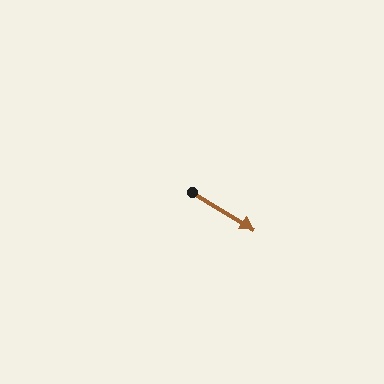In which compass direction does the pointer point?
Southeast.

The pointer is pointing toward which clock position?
Roughly 4 o'clock.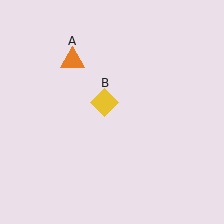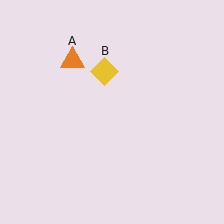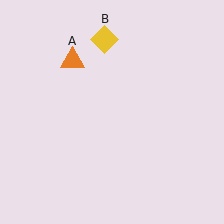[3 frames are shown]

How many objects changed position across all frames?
1 object changed position: yellow diamond (object B).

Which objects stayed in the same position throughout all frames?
Orange triangle (object A) remained stationary.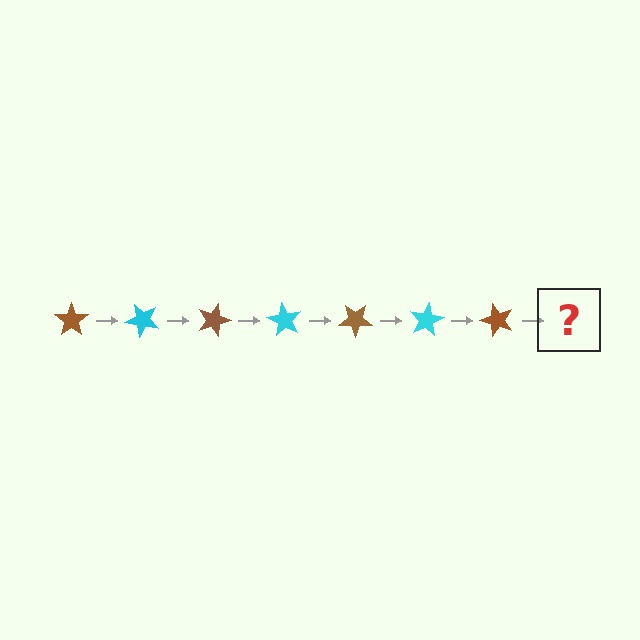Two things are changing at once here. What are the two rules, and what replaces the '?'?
The two rules are that it rotates 45 degrees each step and the color cycles through brown and cyan. The '?' should be a cyan star, rotated 315 degrees from the start.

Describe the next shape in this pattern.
It should be a cyan star, rotated 315 degrees from the start.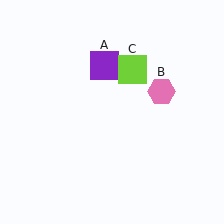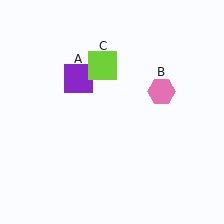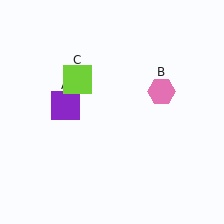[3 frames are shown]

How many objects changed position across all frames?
2 objects changed position: purple square (object A), lime square (object C).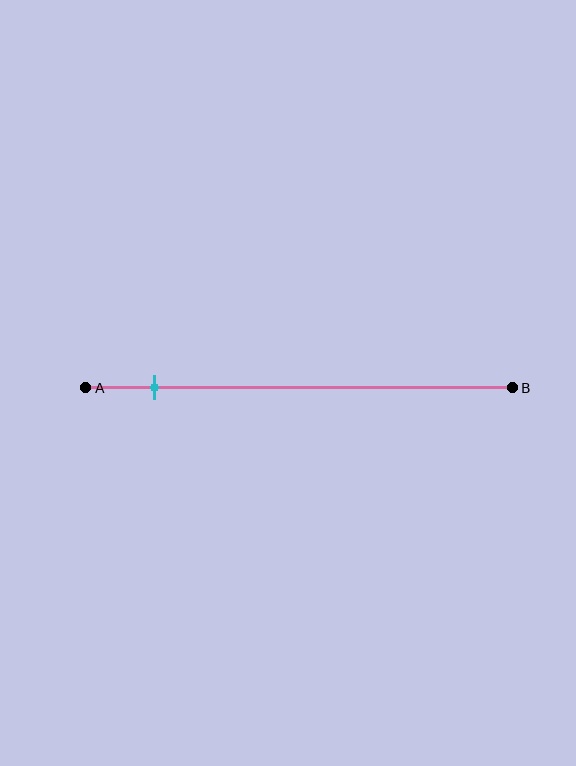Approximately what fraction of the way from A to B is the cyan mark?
The cyan mark is approximately 15% of the way from A to B.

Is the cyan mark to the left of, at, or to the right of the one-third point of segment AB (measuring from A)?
The cyan mark is to the left of the one-third point of segment AB.